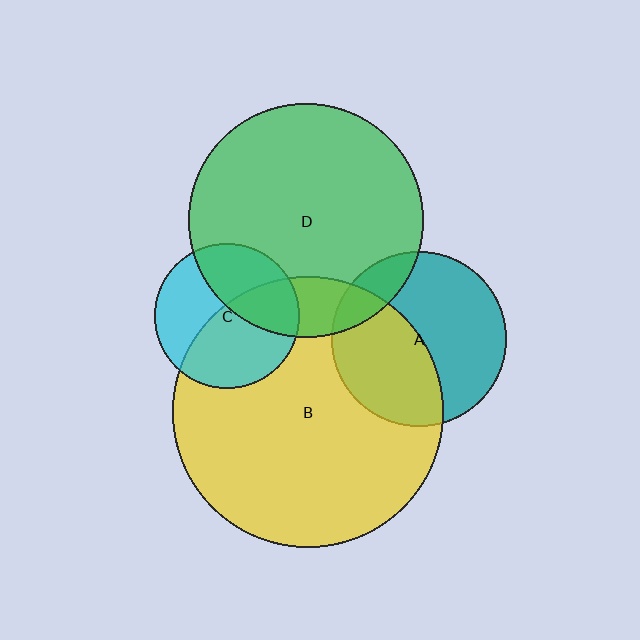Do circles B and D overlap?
Yes.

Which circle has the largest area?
Circle B (yellow).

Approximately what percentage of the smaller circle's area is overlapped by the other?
Approximately 15%.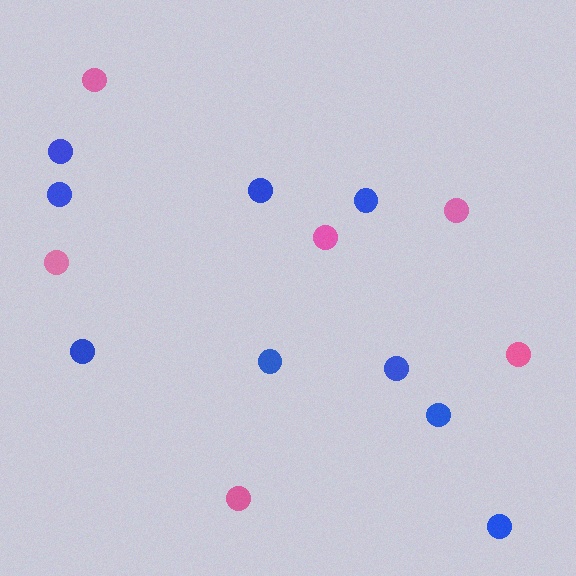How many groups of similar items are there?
There are 2 groups: one group of blue circles (9) and one group of pink circles (6).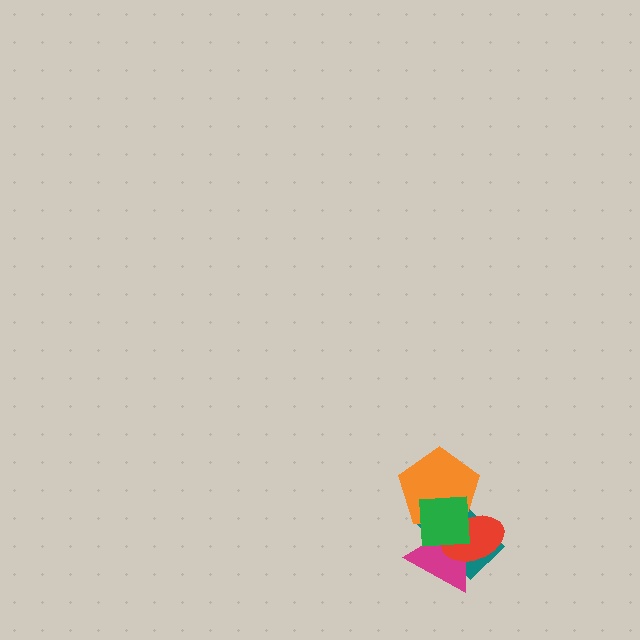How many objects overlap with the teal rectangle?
4 objects overlap with the teal rectangle.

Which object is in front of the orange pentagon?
The green square is in front of the orange pentagon.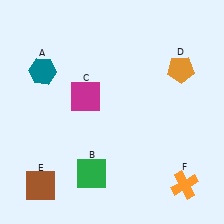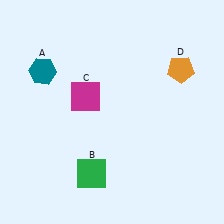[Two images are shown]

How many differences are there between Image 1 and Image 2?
There are 2 differences between the two images.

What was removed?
The orange cross (F), the brown square (E) were removed in Image 2.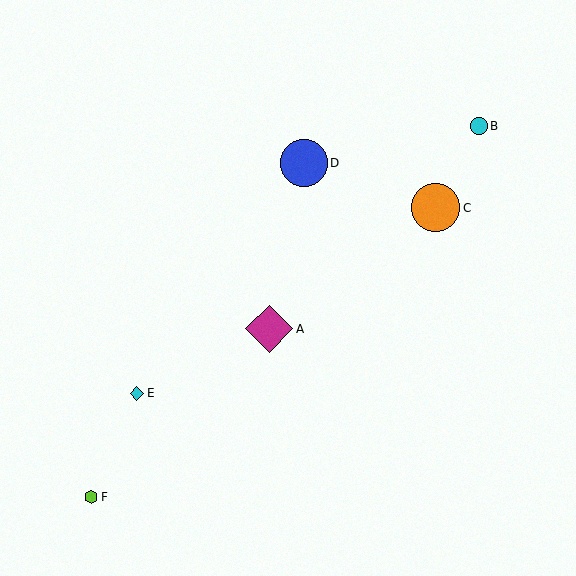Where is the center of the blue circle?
The center of the blue circle is at (304, 163).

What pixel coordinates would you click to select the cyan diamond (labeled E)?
Click at (137, 393) to select the cyan diamond E.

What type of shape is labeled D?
Shape D is a blue circle.